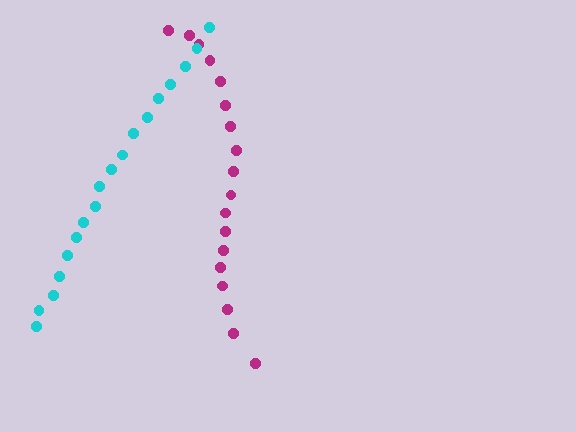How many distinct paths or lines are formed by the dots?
There are 2 distinct paths.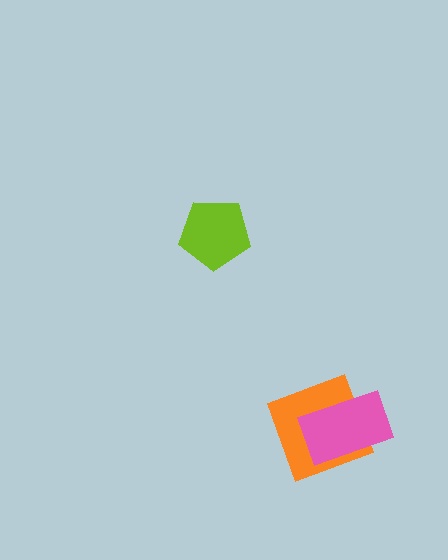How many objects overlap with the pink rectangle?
1 object overlaps with the pink rectangle.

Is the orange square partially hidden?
Yes, it is partially covered by another shape.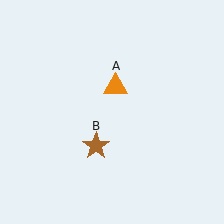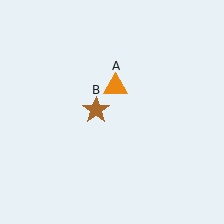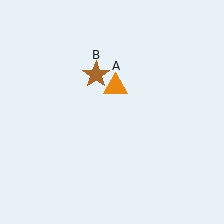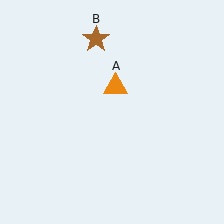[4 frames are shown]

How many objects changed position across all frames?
1 object changed position: brown star (object B).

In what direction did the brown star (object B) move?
The brown star (object B) moved up.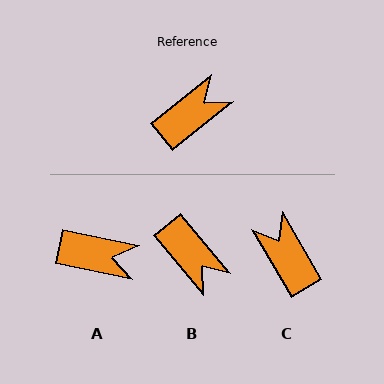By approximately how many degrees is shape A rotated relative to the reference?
Approximately 50 degrees clockwise.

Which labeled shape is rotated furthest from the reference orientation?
B, about 89 degrees away.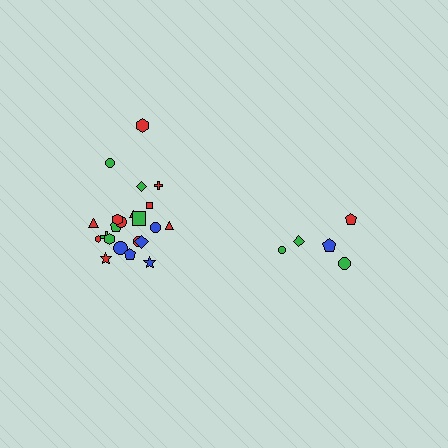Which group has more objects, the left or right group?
The left group.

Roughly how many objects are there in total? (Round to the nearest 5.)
Roughly 25 objects in total.